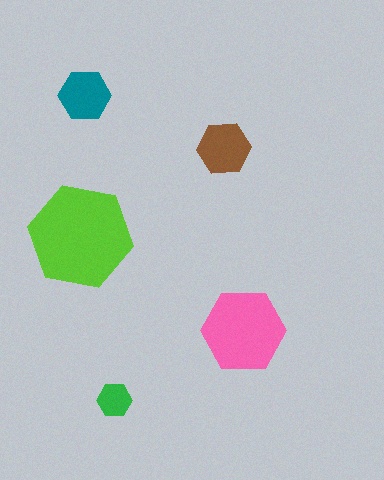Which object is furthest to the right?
The pink hexagon is rightmost.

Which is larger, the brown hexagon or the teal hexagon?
The brown one.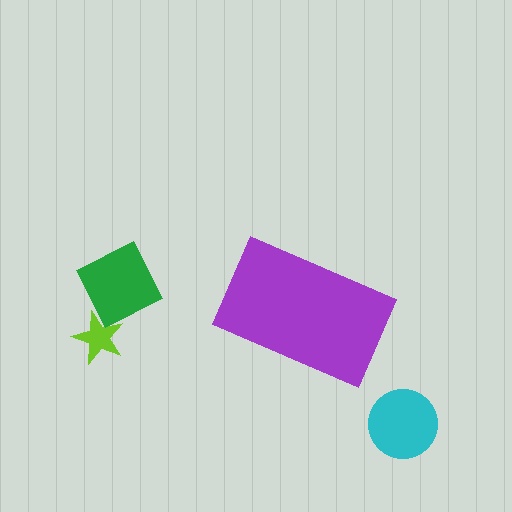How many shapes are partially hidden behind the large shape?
0 shapes are partially hidden.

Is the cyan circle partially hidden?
No, the cyan circle is fully visible.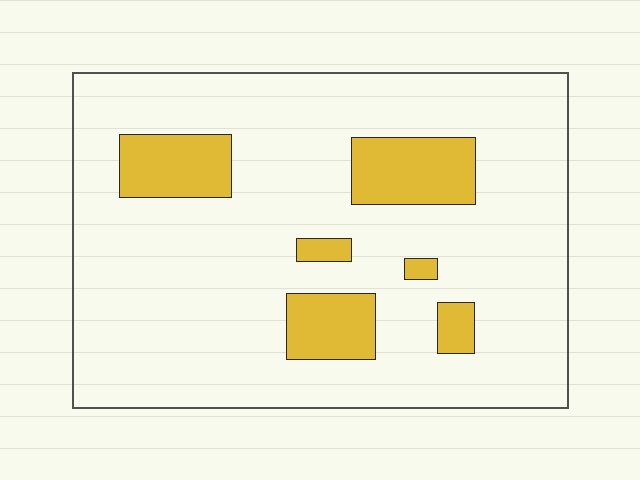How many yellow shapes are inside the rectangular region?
6.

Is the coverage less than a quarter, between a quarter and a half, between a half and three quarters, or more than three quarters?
Less than a quarter.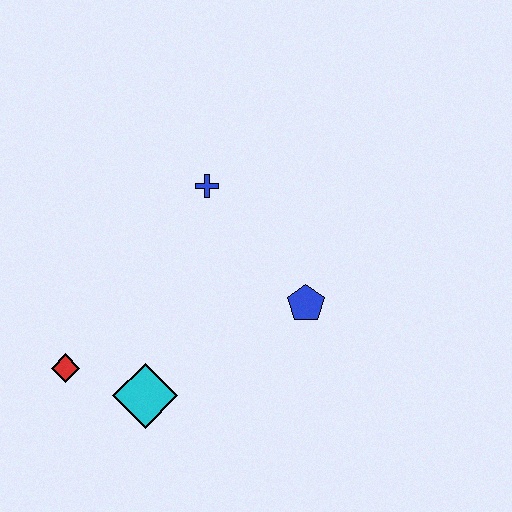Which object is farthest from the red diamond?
The blue pentagon is farthest from the red diamond.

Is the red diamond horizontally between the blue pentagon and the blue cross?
No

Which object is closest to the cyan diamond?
The red diamond is closest to the cyan diamond.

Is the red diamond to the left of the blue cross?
Yes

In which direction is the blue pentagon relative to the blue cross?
The blue pentagon is below the blue cross.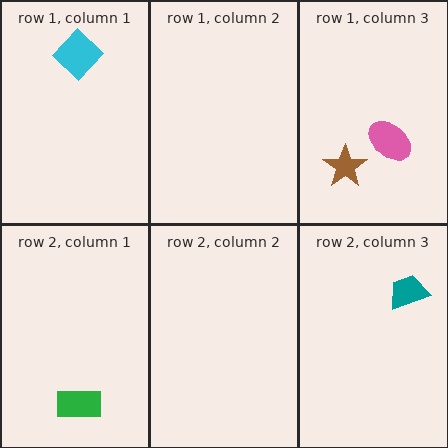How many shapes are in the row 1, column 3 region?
2.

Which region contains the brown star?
The row 1, column 3 region.